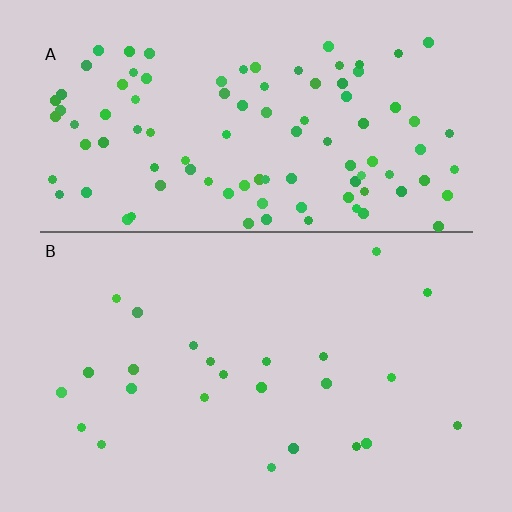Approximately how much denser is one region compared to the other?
Approximately 4.1× — region A over region B.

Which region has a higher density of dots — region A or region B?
A (the top).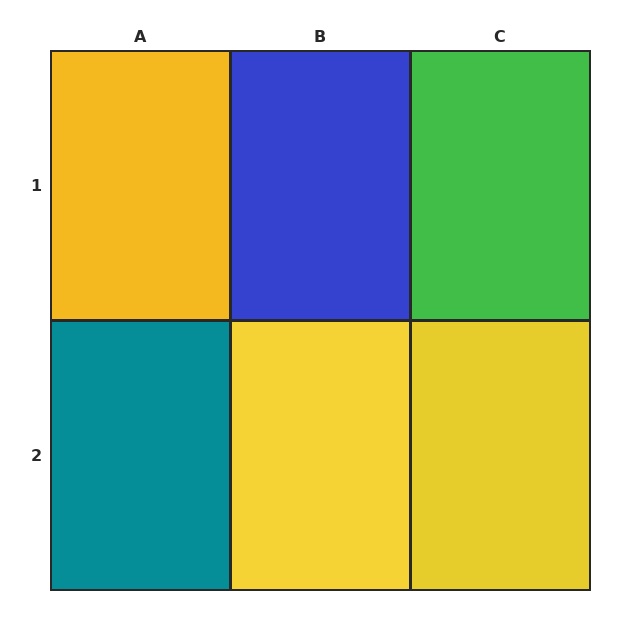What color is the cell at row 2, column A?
Teal.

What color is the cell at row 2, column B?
Yellow.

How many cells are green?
1 cell is green.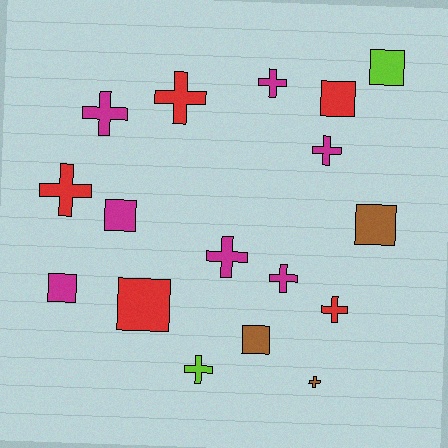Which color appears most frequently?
Magenta, with 7 objects.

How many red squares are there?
There are 2 red squares.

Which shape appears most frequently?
Cross, with 10 objects.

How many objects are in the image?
There are 17 objects.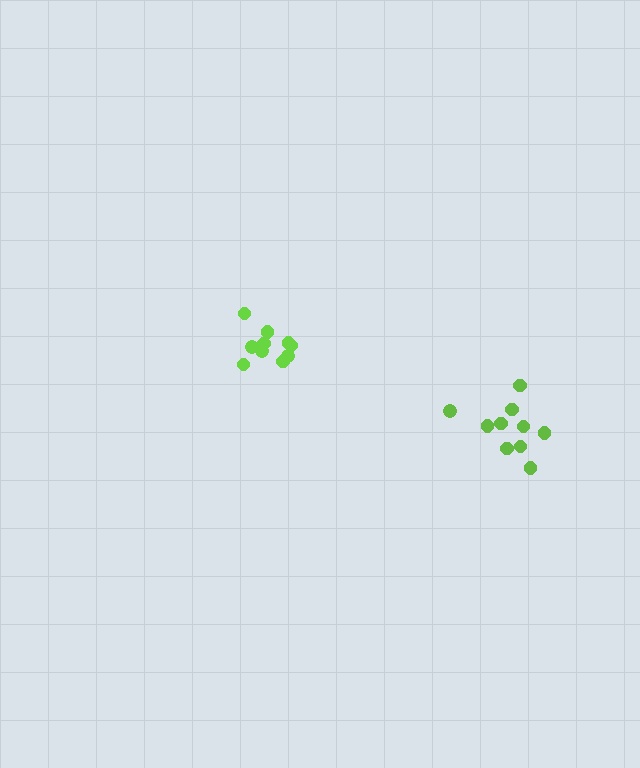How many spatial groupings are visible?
There are 2 spatial groupings.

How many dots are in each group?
Group 1: 10 dots, Group 2: 10 dots (20 total).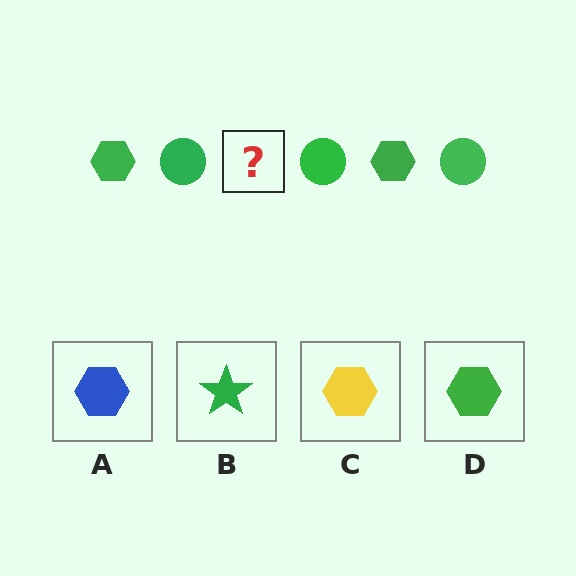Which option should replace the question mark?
Option D.